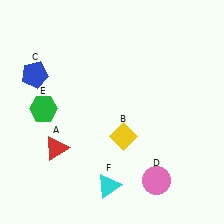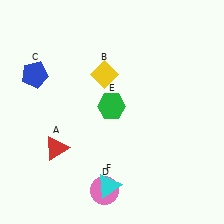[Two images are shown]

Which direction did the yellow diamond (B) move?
The yellow diamond (B) moved up.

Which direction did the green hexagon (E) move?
The green hexagon (E) moved right.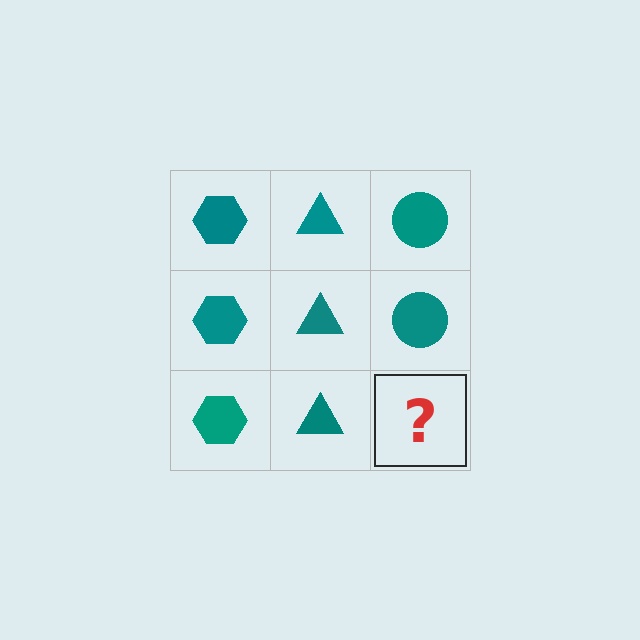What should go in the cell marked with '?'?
The missing cell should contain a teal circle.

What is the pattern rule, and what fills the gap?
The rule is that each column has a consistent shape. The gap should be filled with a teal circle.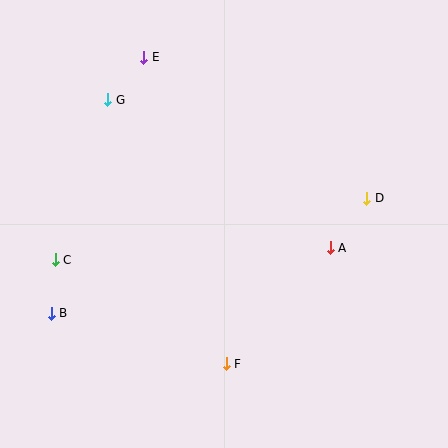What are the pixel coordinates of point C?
Point C is at (55, 260).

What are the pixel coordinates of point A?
Point A is at (330, 248).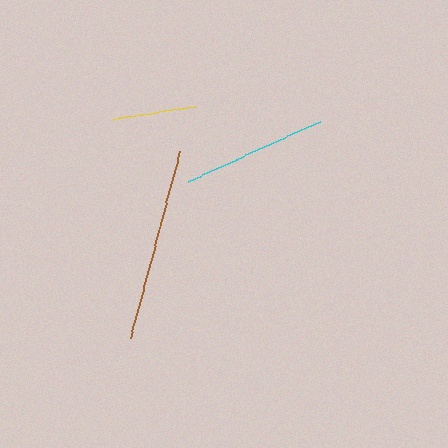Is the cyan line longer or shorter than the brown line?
The brown line is longer than the cyan line.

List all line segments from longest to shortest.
From longest to shortest: brown, cyan, yellow.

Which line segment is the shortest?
The yellow line is the shortest at approximately 84 pixels.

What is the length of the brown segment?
The brown segment is approximately 194 pixels long.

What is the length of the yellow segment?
The yellow segment is approximately 84 pixels long.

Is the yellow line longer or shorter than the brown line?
The brown line is longer than the yellow line.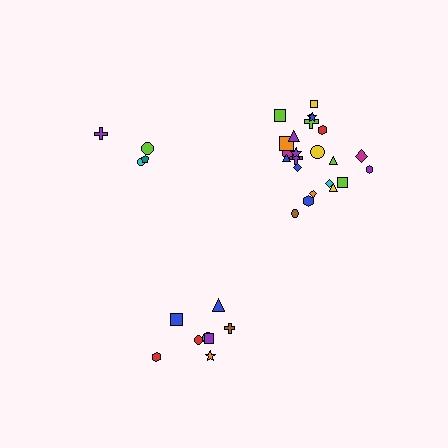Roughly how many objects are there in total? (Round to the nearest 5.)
Roughly 35 objects in total.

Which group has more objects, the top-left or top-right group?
The top-right group.